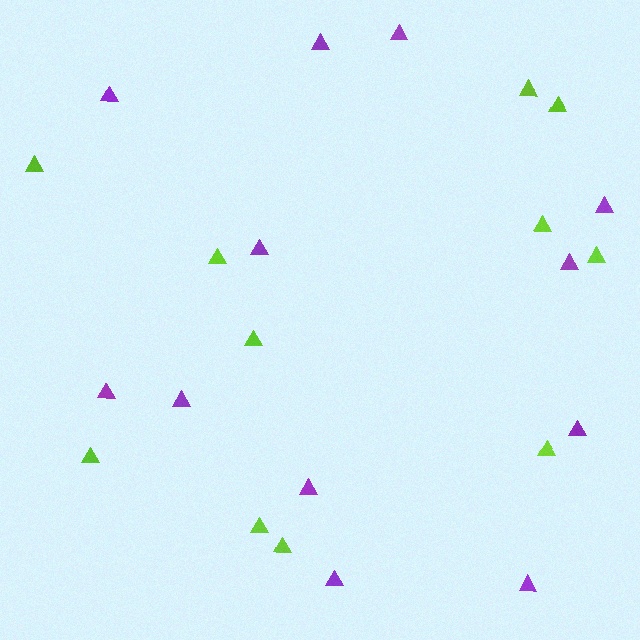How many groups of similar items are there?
There are 2 groups: one group of purple triangles (12) and one group of lime triangles (11).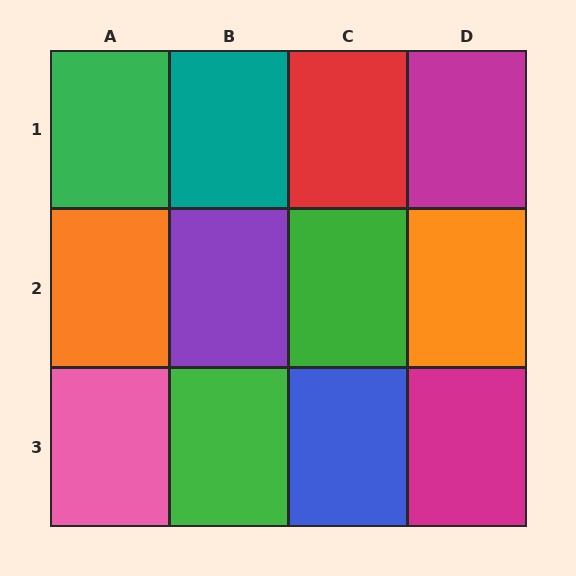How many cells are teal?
1 cell is teal.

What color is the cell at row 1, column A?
Green.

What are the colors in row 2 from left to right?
Orange, purple, green, orange.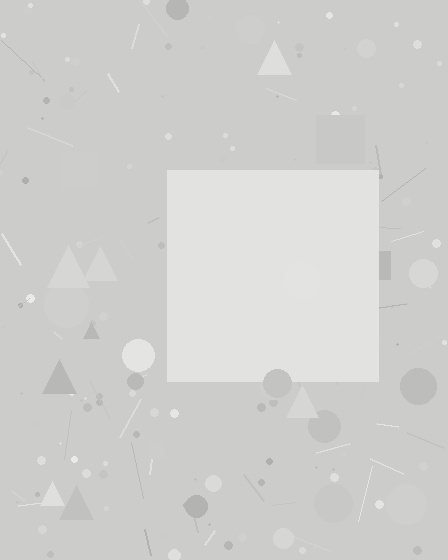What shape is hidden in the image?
A square is hidden in the image.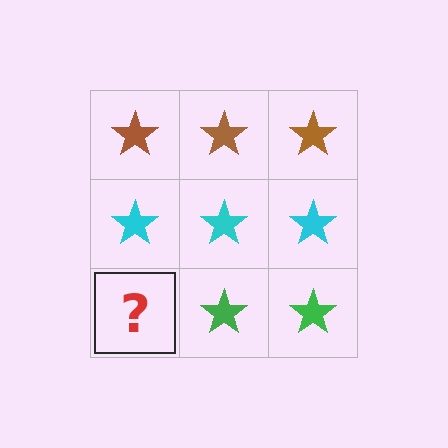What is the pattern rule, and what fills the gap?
The rule is that each row has a consistent color. The gap should be filled with a green star.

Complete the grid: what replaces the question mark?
The question mark should be replaced with a green star.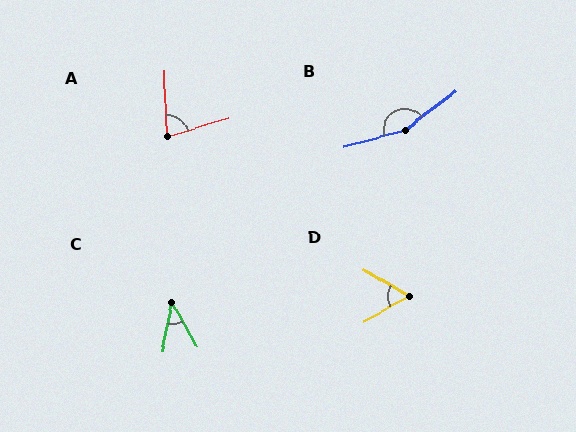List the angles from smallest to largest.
C (40°), D (58°), A (75°), B (158°).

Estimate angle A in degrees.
Approximately 75 degrees.